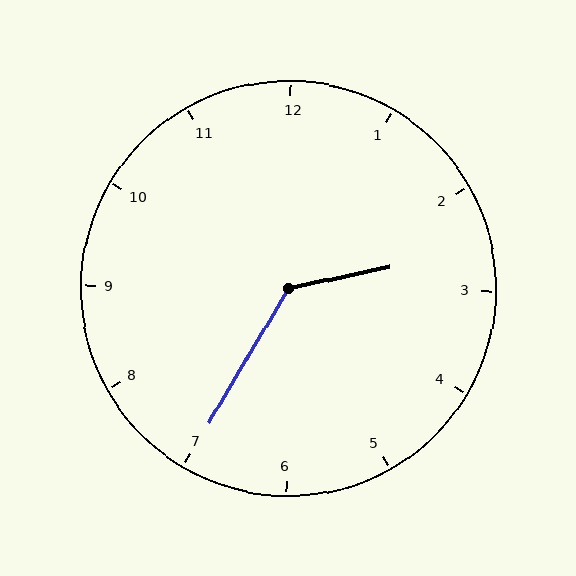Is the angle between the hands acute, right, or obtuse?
It is obtuse.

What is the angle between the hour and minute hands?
Approximately 132 degrees.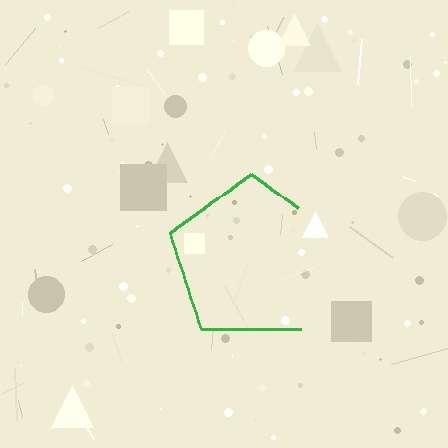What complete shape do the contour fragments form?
The contour fragments form a pentagon.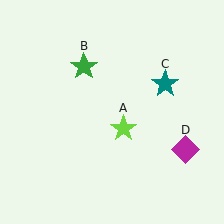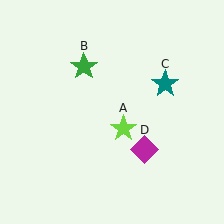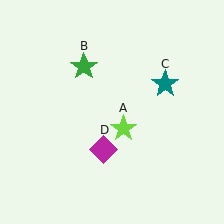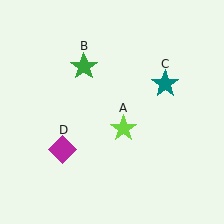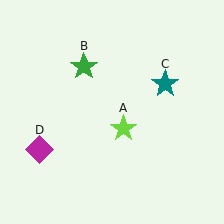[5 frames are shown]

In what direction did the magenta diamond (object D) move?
The magenta diamond (object D) moved left.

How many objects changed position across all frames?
1 object changed position: magenta diamond (object D).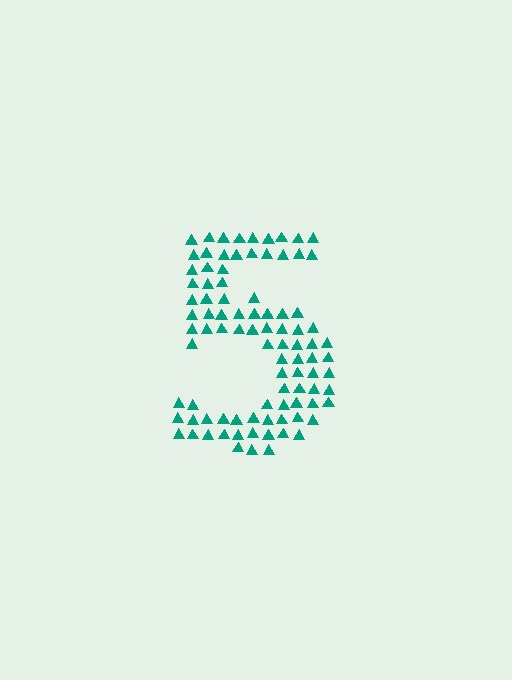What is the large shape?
The large shape is the digit 5.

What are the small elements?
The small elements are triangles.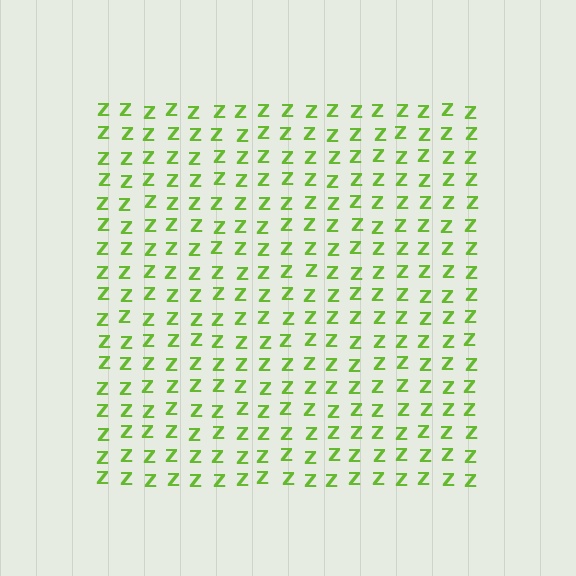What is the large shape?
The large shape is a square.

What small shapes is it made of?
It is made of small letter Z's.